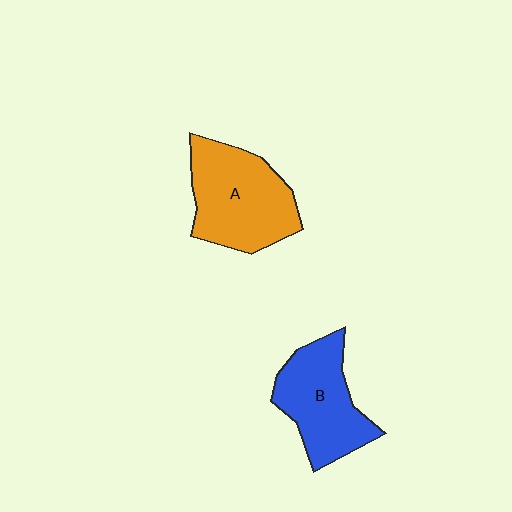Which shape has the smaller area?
Shape B (blue).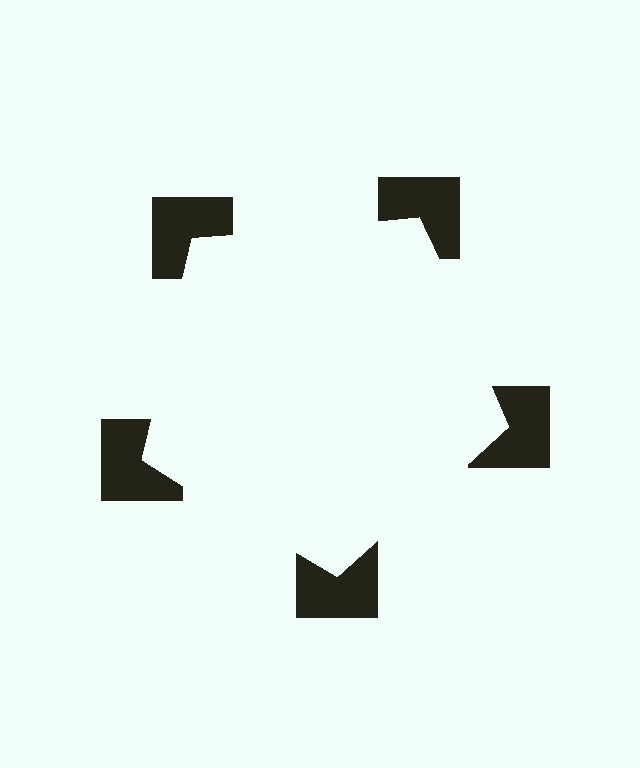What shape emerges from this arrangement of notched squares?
An illusory pentagon — its edges are inferred from the aligned wedge cuts in the notched squares, not physically drawn.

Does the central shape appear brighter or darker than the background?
It typically appears slightly brighter than the background, even though no actual brightness change is drawn.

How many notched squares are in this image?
There are 5 — one at each vertex of the illusory pentagon.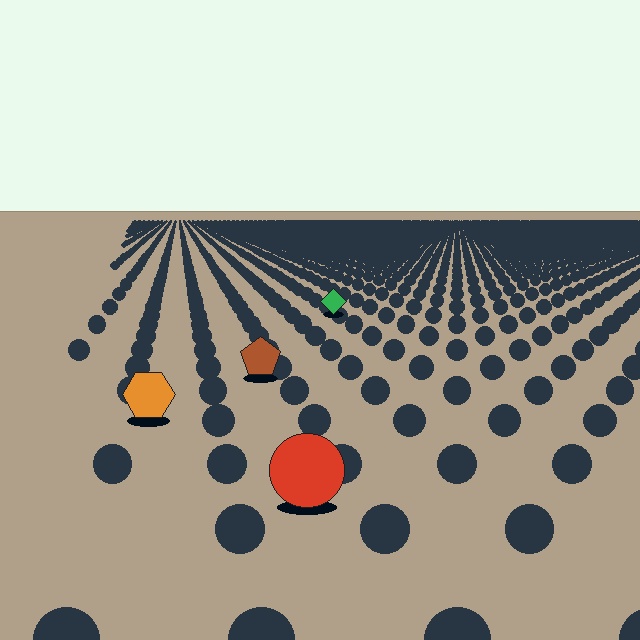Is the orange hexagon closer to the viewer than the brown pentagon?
Yes. The orange hexagon is closer — you can tell from the texture gradient: the ground texture is coarser near it.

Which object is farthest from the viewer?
The green diamond is farthest from the viewer. It appears smaller and the ground texture around it is denser.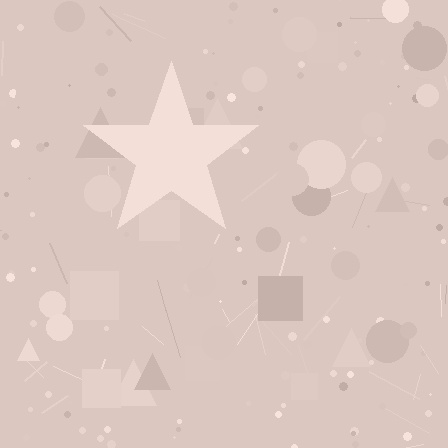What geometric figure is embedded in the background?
A star is embedded in the background.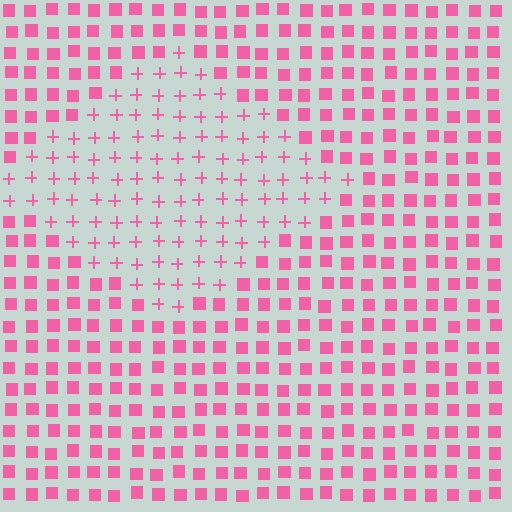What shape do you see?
I see a diamond.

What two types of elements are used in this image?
The image uses plus signs inside the diamond region and squares outside it.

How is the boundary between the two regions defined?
The boundary is defined by a change in element shape: plus signs inside vs. squares outside. All elements share the same color and spacing.